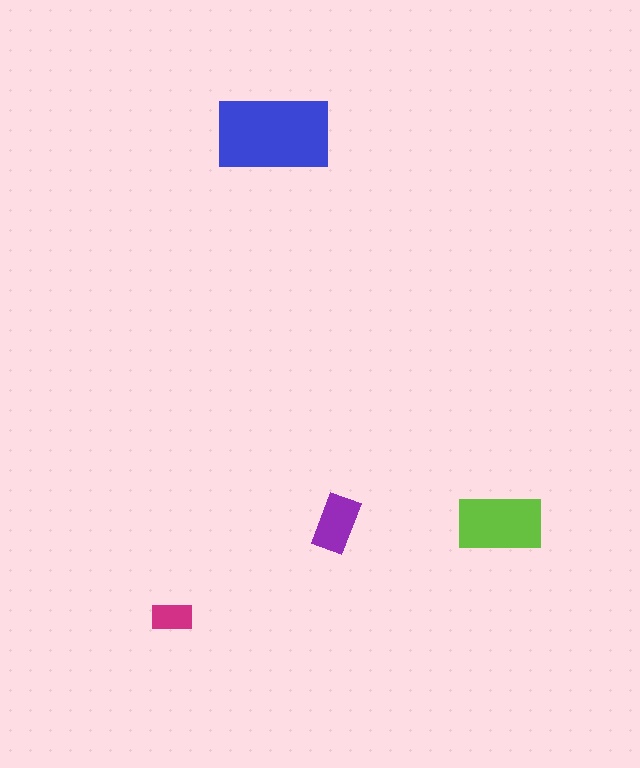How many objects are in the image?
There are 4 objects in the image.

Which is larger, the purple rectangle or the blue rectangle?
The blue one.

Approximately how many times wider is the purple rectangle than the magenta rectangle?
About 1.5 times wider.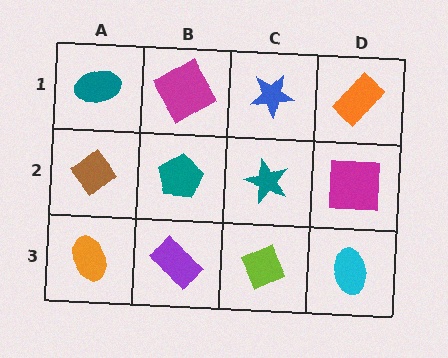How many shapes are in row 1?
4 shapes.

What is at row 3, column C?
A lime diamond.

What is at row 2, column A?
A brown diamond.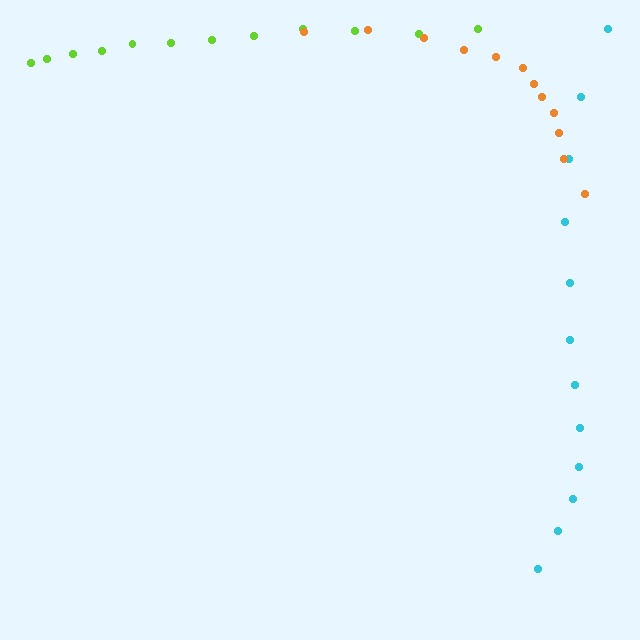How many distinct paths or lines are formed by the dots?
There are 3 distinct paths.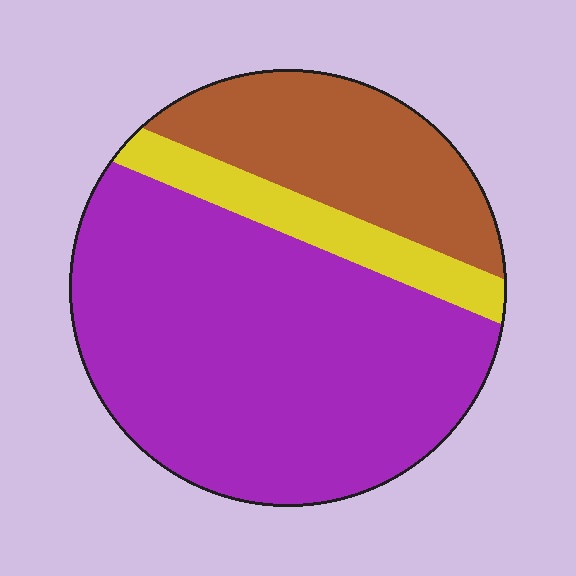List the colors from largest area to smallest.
From largest to smallest: purple, brown, yellow.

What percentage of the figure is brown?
Brown takes up between a sixth and a third of the figure.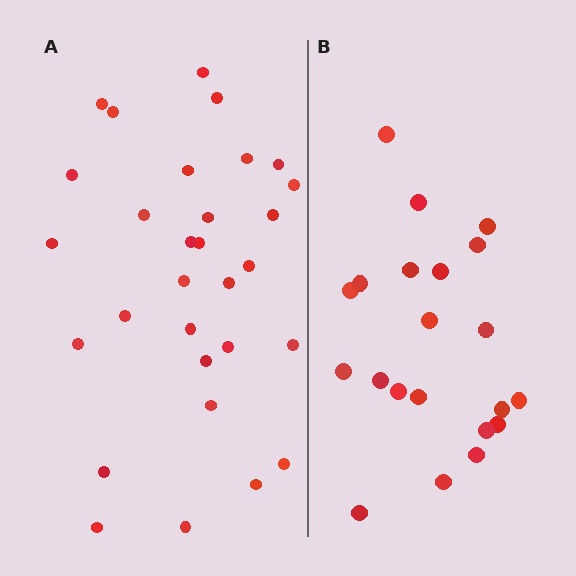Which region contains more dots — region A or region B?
Region A (the left region) has more dots.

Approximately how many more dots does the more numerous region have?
Region A has roughly 8 or so more dots than region B.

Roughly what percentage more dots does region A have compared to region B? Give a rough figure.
About 45% more.